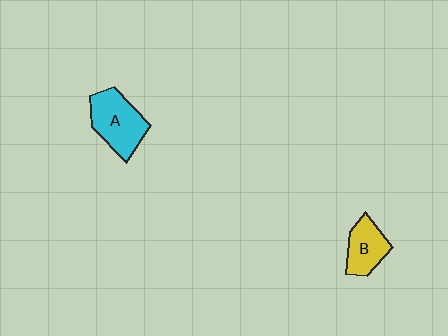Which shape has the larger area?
Shape A (cyan).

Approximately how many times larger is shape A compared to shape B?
Approximately 1.4 times.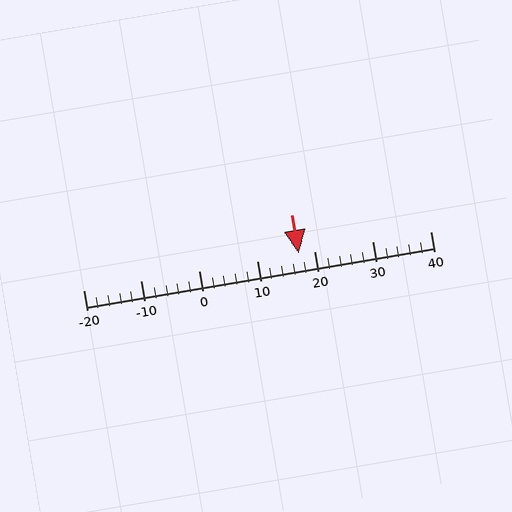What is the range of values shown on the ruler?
The ruler shows values from -20 to 40.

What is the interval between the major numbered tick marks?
The major tick marks are spaced 10 units apart.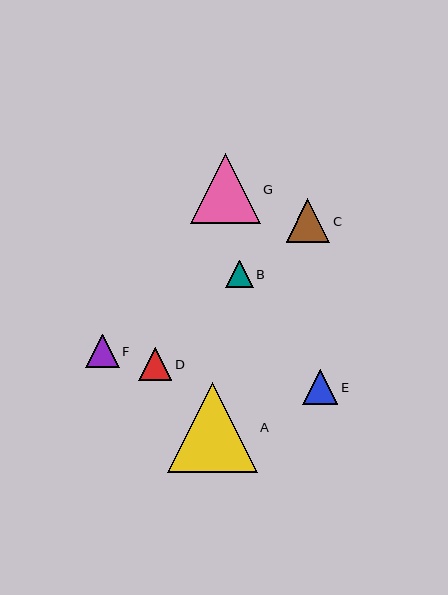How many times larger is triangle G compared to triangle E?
Triangle G is approximately 2.0 times the size of triangle E.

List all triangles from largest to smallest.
From largest to smallest: A, G, C, E, F, D, B.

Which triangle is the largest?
Triangle A is the largest with a size of approximately 90 pixels.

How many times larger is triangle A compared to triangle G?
Triangle A is approximately 1.3 times the size of triangle G.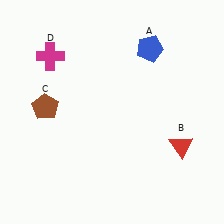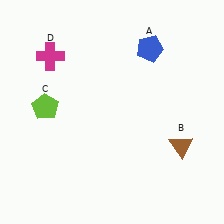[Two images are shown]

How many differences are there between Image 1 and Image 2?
There are 2 differences between the two images.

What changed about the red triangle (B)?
In Image 1, B is red. In Image 2, it changed to brown.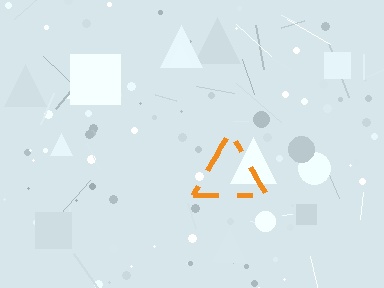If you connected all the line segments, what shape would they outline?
They would outline a triangle.